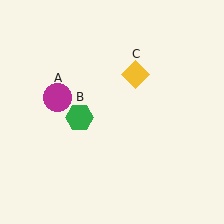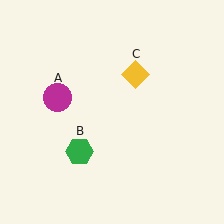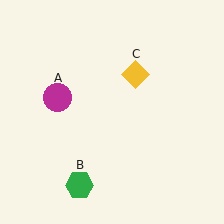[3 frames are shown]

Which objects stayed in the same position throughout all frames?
Magenta circle (object A) and yellow diamond (object C) remained stationary.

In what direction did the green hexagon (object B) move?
The green hexagon (object B) moved down.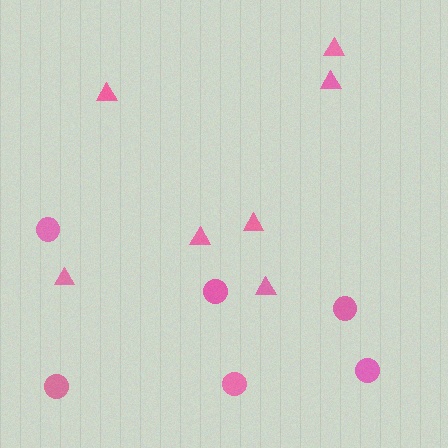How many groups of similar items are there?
There are 2 groups: one group of triangles (7) and one group of circles (6).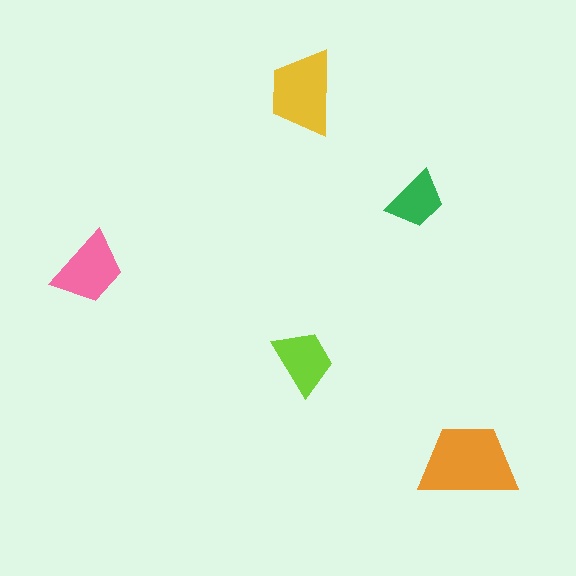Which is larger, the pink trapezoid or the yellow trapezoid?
The yellow one.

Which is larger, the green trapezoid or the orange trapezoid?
The orange one.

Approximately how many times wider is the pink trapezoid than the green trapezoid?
About 1.5 times wider.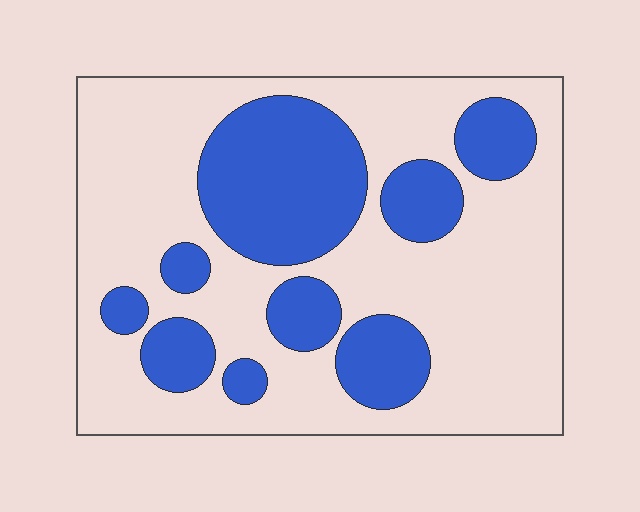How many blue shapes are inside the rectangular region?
9.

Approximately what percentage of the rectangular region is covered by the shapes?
Approximately 30%.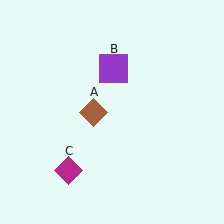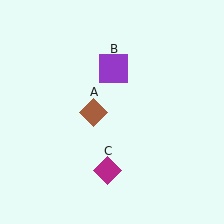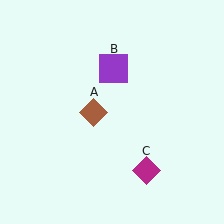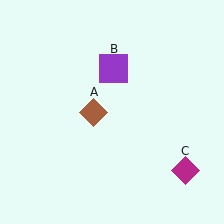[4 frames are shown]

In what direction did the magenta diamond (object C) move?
The magenta diamond (object C) moved right.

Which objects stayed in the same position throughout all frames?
Brown diamond (object A) and purple square (object B) remained stationary.